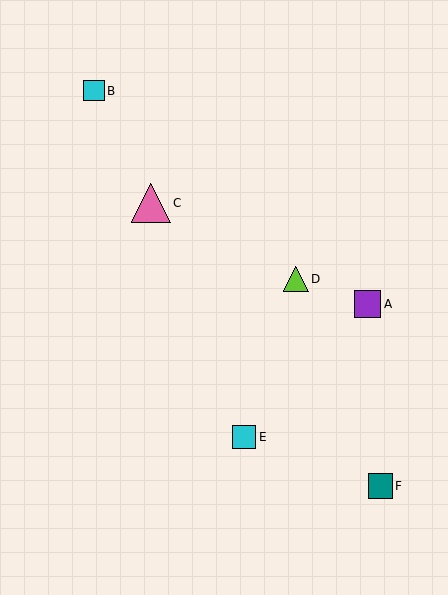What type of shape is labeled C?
Shape C is a pink triangle.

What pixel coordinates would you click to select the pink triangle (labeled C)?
Click at (151, 203) to select the pink triangle C.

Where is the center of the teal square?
The center of the teal square is at (380, 486).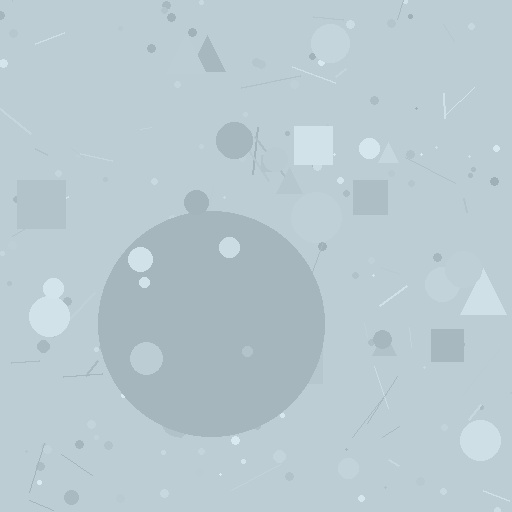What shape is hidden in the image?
A circle is hidden in the image.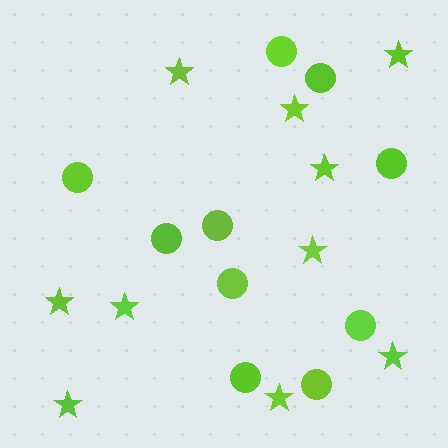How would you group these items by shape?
There are 2 groups: one group of stars (10) and one group of circles (10).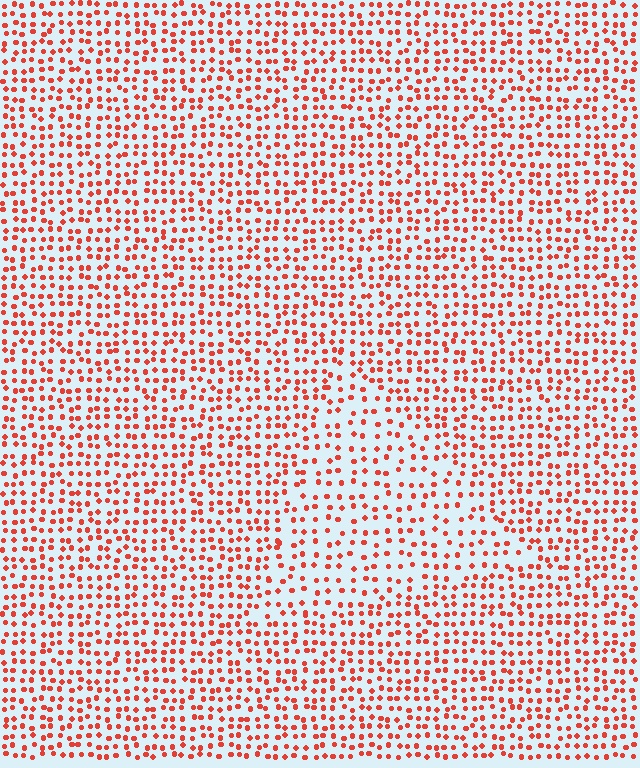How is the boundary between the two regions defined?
The boundary is defined by a change in element density (approximately 1.6x ratio). All elements are the same color, size, and shape.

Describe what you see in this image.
The image contains small red elements arranged at two different densities. A triangle-shaped region is visible where the elements are less densely packed than the surrounding area.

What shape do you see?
I see a triangle.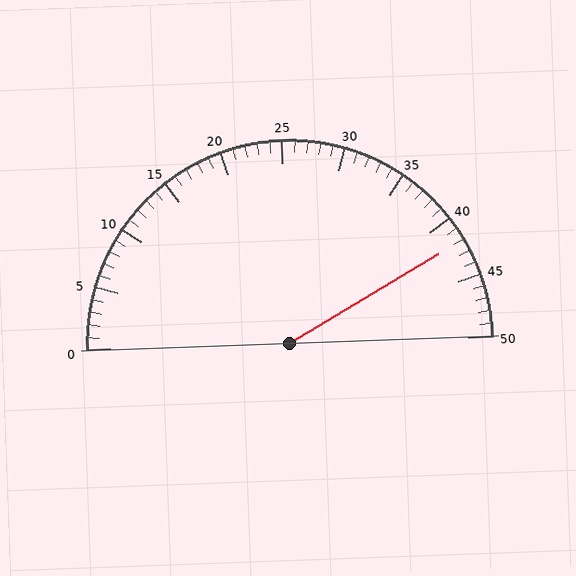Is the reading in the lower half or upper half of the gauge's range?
The reading is in the upper half of the range (0 to 50).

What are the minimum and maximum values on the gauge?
The gauge ranges from 0 to 50.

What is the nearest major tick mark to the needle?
The nearest major tick mark is 40.